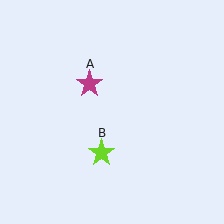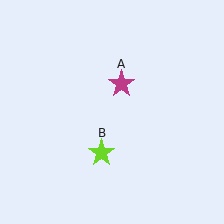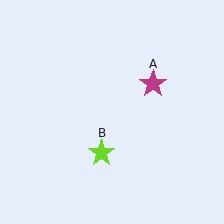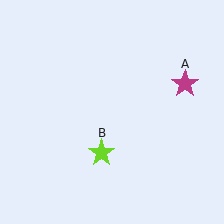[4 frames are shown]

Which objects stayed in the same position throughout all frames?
Lime star (object B) remained stationary.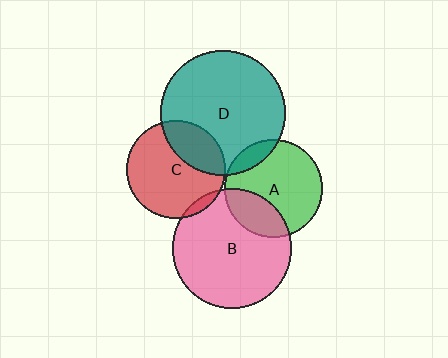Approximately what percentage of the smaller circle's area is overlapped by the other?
Approximately 30%.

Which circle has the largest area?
Circle D (teal).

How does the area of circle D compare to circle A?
Approximately 1.7 times.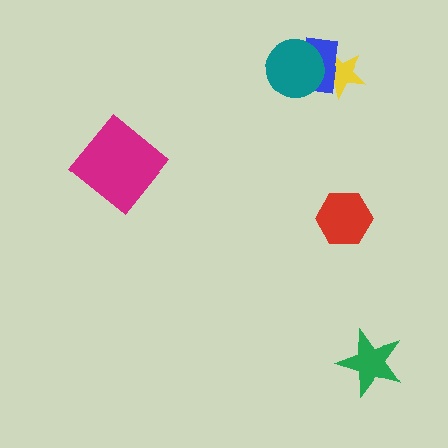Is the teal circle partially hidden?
No, no other shape covers it.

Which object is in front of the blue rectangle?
The teal circle is in front of the blue rectangle.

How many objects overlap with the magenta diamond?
0 objects overlap with the magenta diamond.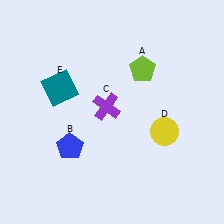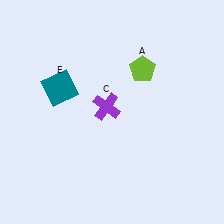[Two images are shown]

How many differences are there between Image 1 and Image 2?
There are 2 differences between the two images.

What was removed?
The yellow circle (D), the blue pentagon (B) were removed in Image 2.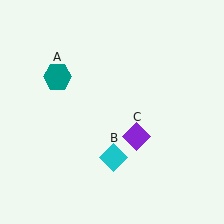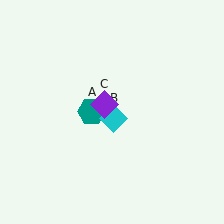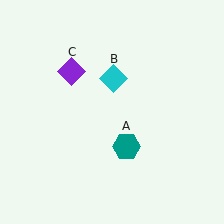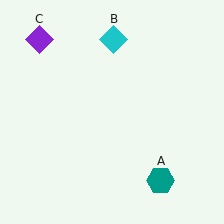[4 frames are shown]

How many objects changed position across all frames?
3 objects changed position: teal hexagon (object A), cyan diamond (object B), purple diamond (object C).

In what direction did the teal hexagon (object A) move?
The teal hexagon (object A) moved down and to the right.